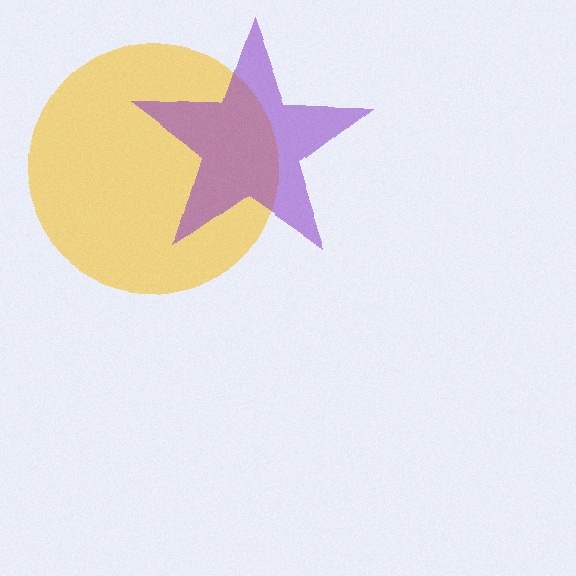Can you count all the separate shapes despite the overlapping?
Yes, there are 2 separate shapes.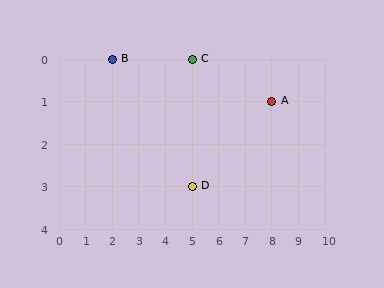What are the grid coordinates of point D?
Point D is at grid coordinates (5, 3).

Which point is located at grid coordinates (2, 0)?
Point B is at (2, 0).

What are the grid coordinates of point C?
Point C is at grid coordinates (5, 0).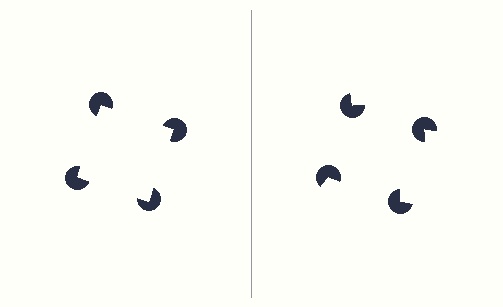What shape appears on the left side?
An illusory square.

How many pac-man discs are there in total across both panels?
8 — 4 on each side.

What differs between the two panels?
The pac-man discs are positioned identically on both sides; only the wedge orientations differ. On the left they align to a square; on the right they are misaligned.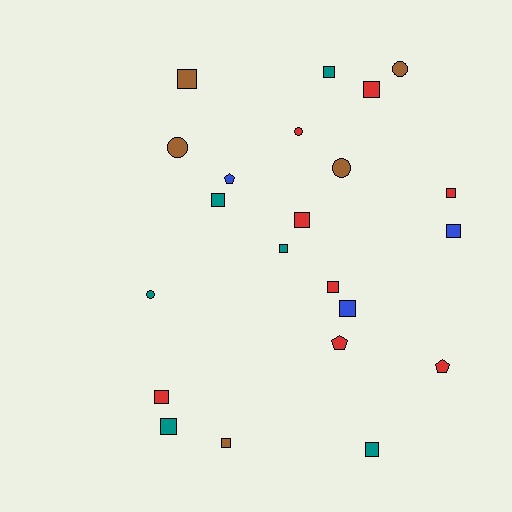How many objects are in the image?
There are 22 objects.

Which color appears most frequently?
Red, with 8 objects.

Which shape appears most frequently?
Square, with 14 objects.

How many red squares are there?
There are 5 red squares.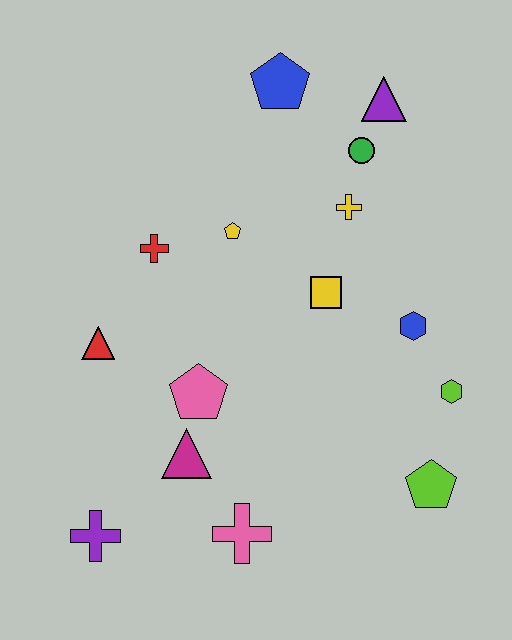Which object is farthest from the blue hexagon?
The purple cross is farthest from the blue hexagon.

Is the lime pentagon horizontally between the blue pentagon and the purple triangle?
No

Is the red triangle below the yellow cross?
Yes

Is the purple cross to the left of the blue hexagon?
Yes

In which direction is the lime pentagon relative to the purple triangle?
The lime pentagon is below the purple triangle.